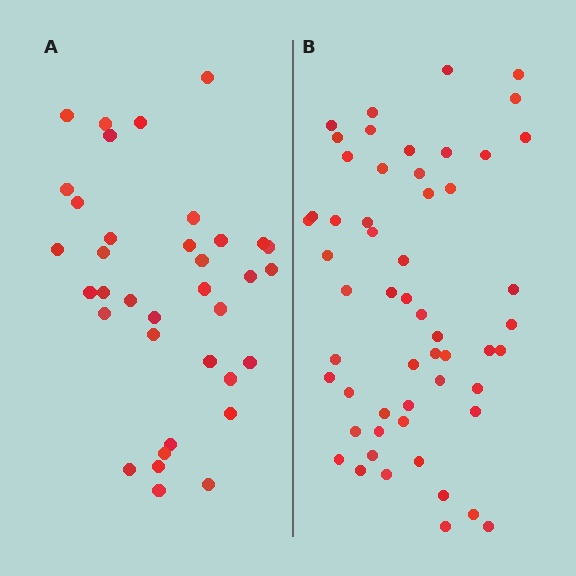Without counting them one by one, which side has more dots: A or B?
Region B (the right region) has more dots.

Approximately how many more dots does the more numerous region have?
Region B has approximately 20 more dots than region A.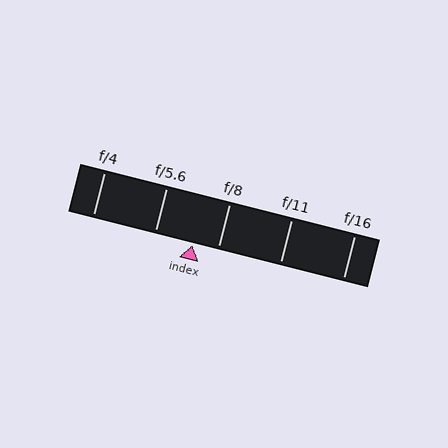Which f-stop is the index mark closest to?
The index mark is closest to f/8.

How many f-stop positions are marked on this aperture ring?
There are 5 f-stop positions marked.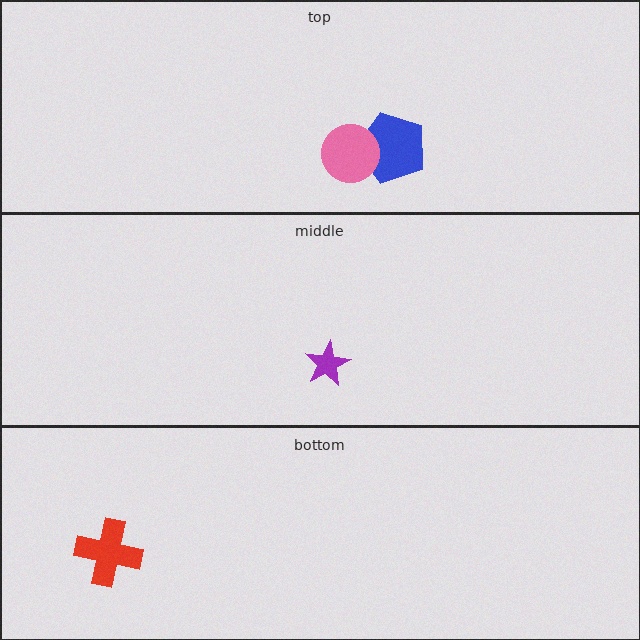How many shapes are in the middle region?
1.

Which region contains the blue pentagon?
The top region.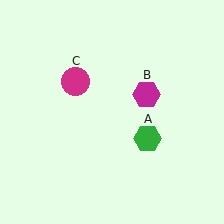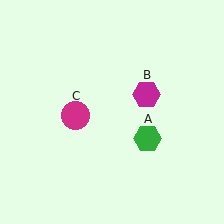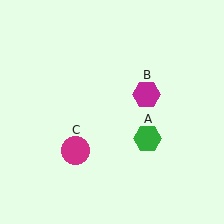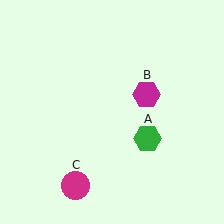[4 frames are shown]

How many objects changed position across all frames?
1 object changed position: magenta circle (object C).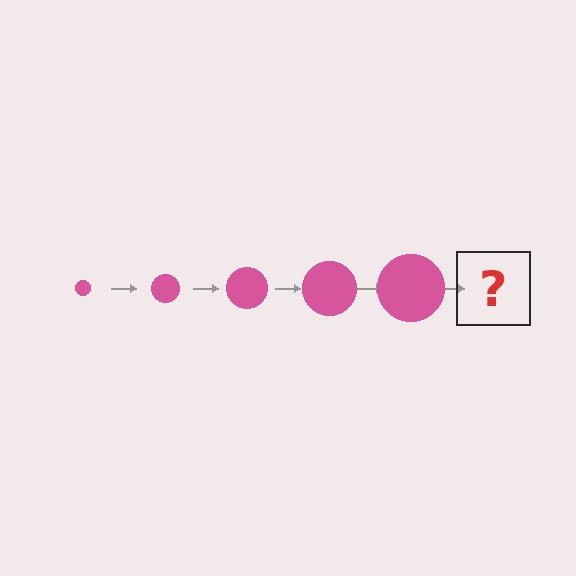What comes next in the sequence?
The next element should be a pink circle, larger than the previous one.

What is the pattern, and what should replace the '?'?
The pattern is that the circle gets progressively larger each step. The '?' should be a pink circle, larger than the previous one.